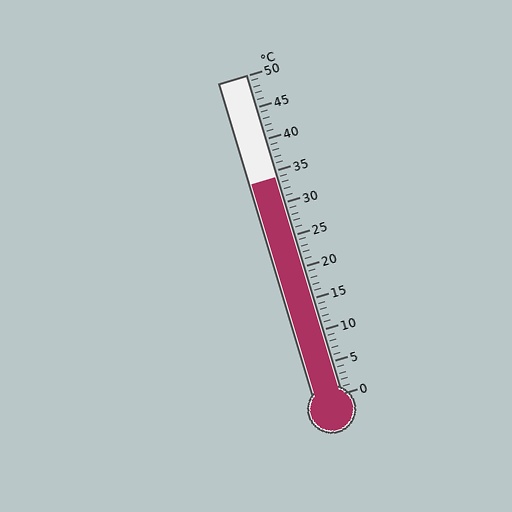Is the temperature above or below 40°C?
The temperature is below 40°C.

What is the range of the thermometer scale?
The thermometer scale ranges from 0°C to 50°C.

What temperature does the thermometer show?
The thermometer shows approximately 34°C.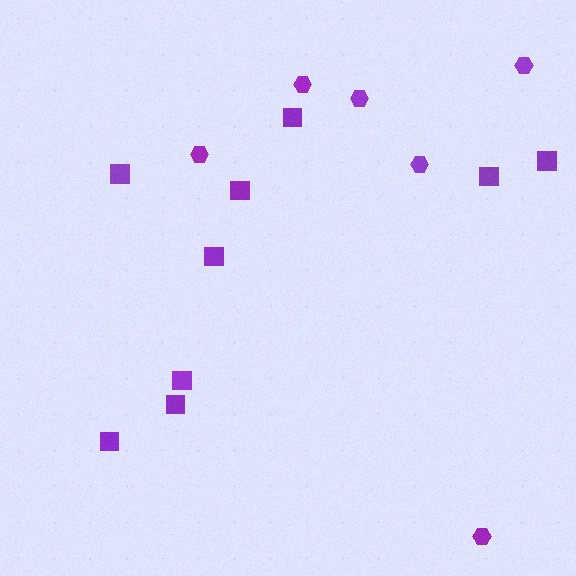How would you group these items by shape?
There are 2 groups: one group of squares (9) and one group of hexagons (6).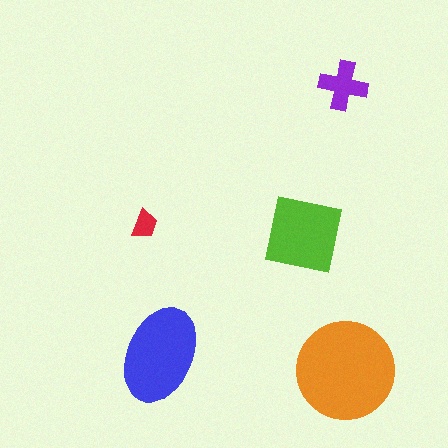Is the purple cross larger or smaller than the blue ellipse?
Smaller.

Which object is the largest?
The orange circle.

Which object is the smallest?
The red trapezoid.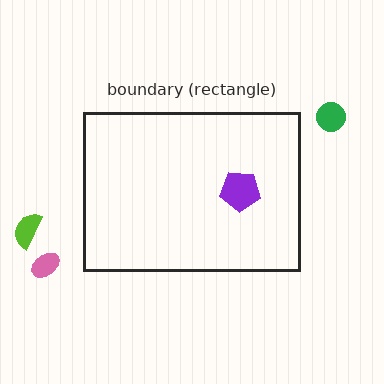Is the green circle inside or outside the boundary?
Outside.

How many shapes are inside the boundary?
1 inside, 3 outside.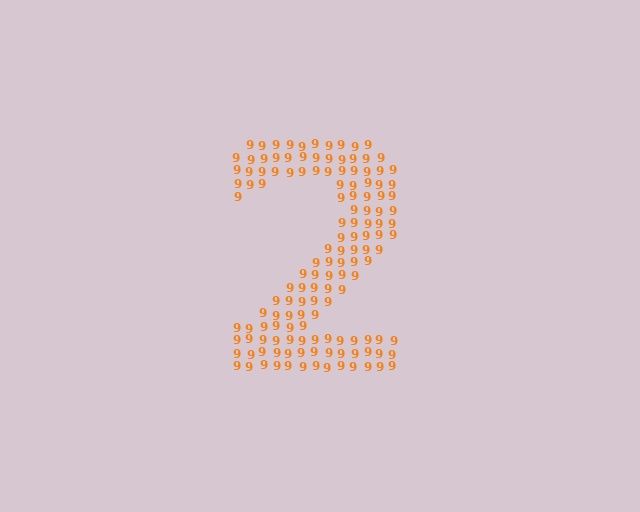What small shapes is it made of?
It is made of small digit 9's.